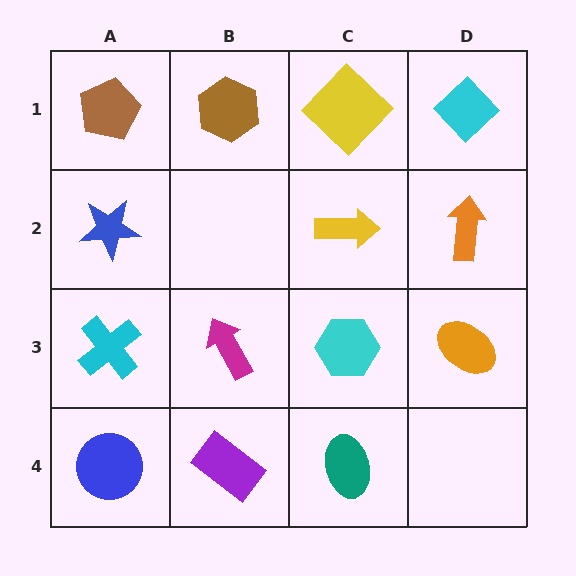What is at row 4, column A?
A blue circle.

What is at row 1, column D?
A cyan diamond.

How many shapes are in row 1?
4 shapes.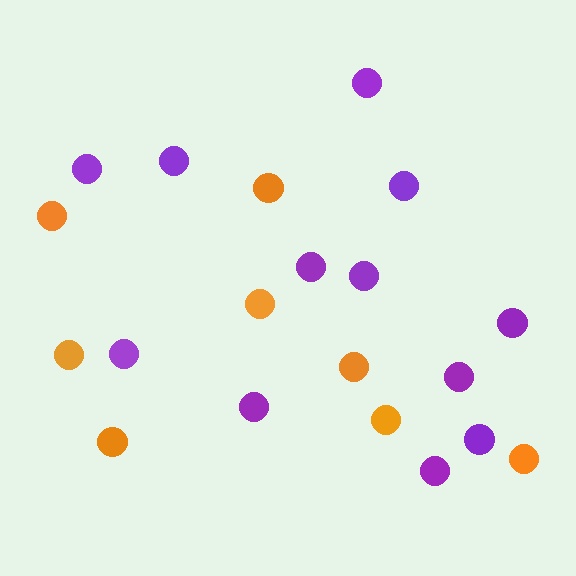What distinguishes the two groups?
There are 2 groups: one group of orange circles (8) and one group of purple circles (12).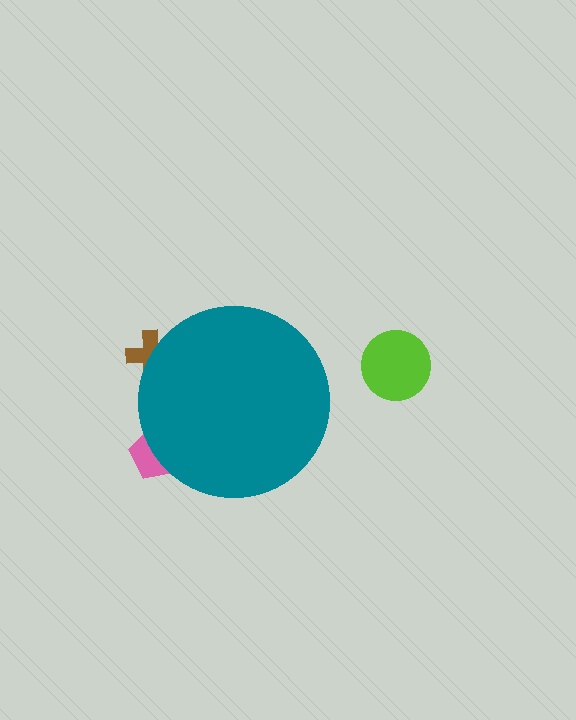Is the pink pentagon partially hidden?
Yes, the pink pentagon is partially hidden behind the teal circle.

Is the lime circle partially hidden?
No, the lime circle is fully visible.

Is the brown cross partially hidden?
Yes, the brown cross is partially hidden behind the teal circle.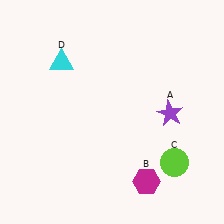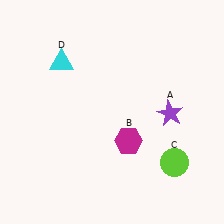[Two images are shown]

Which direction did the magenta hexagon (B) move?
The magenta hexagon (B) moved up.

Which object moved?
The magenta hexagon (B) moved up.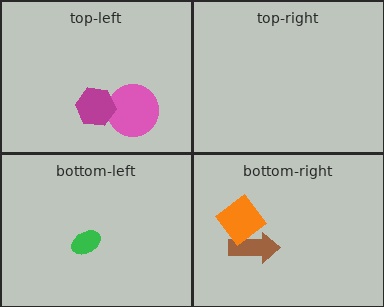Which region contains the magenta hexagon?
The top-left region.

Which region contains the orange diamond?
The bottom-right region.